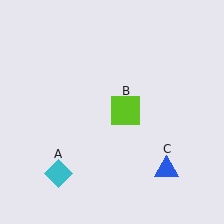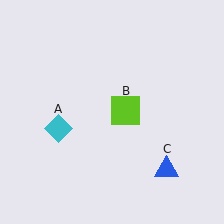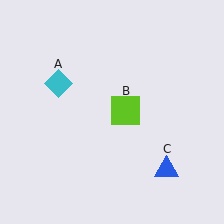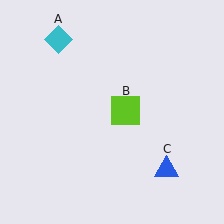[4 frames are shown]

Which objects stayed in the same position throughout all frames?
Lime square (object B) and blue triangle (object C) remained stationary.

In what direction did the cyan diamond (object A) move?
The cyan diamond (object A) moved up.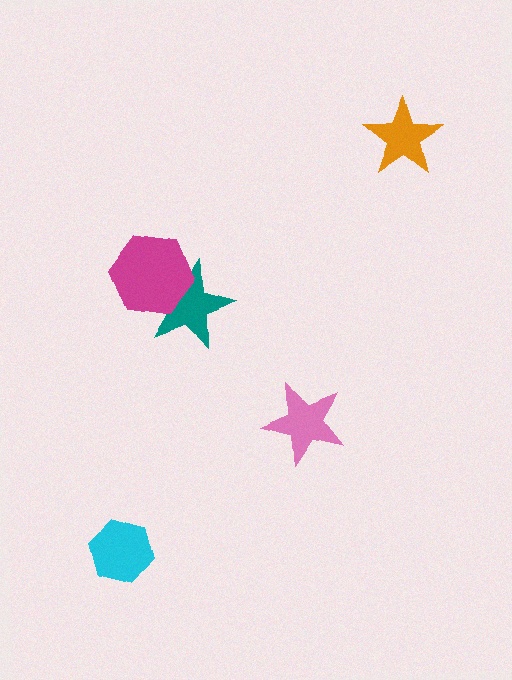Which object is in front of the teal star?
The magenta hexagon is in front of the teal star.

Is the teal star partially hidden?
Yes, it is partially covered by another shape.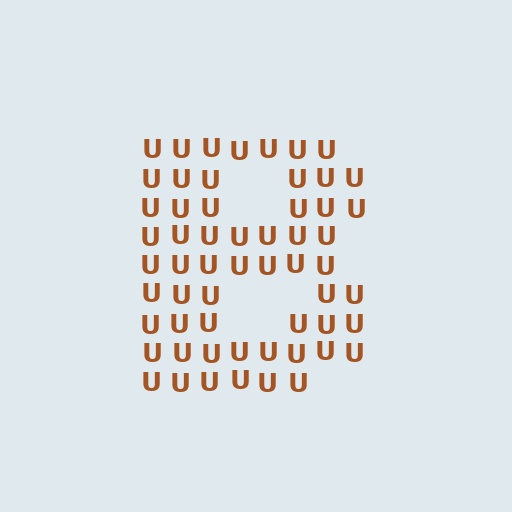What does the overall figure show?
The overall figure shows the letter B.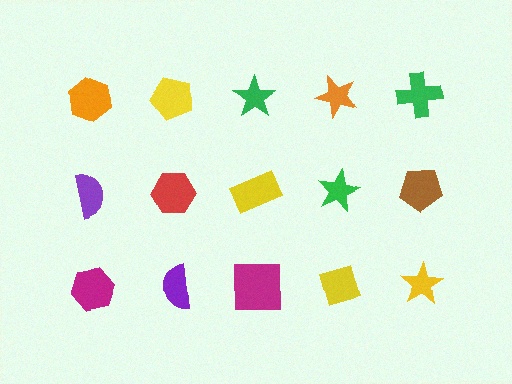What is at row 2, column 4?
A green star.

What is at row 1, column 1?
An orange hexagon.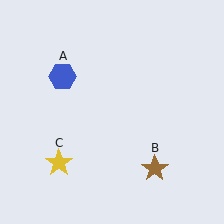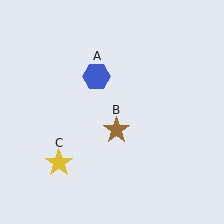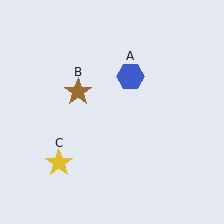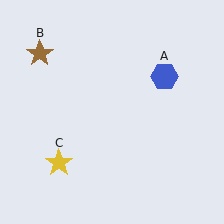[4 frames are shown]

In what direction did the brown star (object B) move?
The brown star (object B) moved up and to the left.